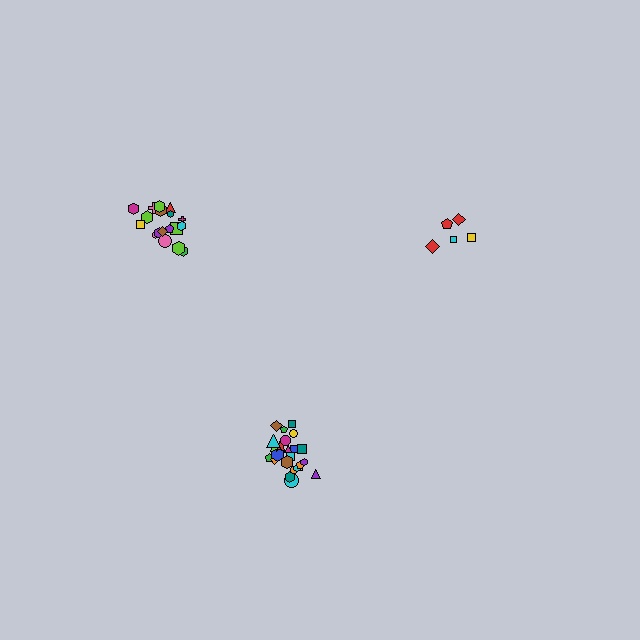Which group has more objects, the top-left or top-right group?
The top-left group.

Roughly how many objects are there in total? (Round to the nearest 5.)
Roughly 50 objects in total.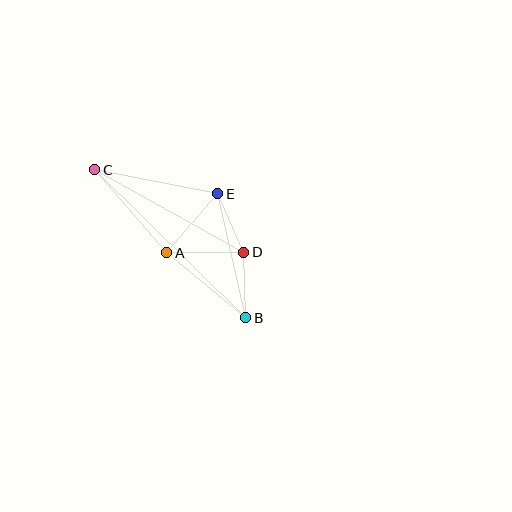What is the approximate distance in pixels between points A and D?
The distance between A and D is approximately 77 pixels.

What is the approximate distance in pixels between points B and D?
The distance between B and D is approximately 66 pixels.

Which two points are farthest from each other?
Points B and C are farthest from each other.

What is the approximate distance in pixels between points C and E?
The distance between C and E is approximately 125 pixels.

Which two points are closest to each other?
Points D and E are closest to each other.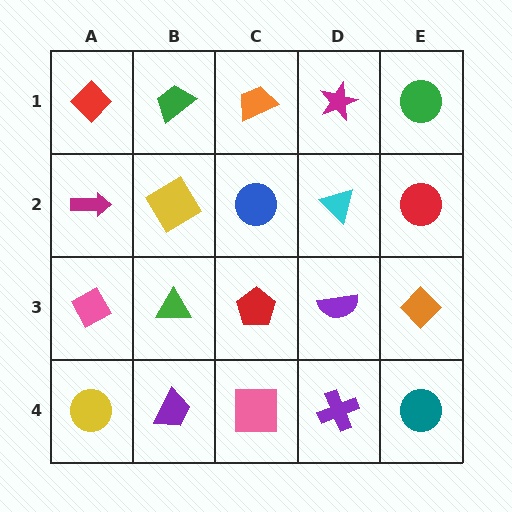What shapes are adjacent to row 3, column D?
A cyan triangle (row 2, column D), a purple cross (row 4, column D), a red pentagon (row 3, column C), an orange diamond (row 3, column E).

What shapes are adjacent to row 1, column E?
A red circle (row 2, column E), a magenta star (row 1, column D).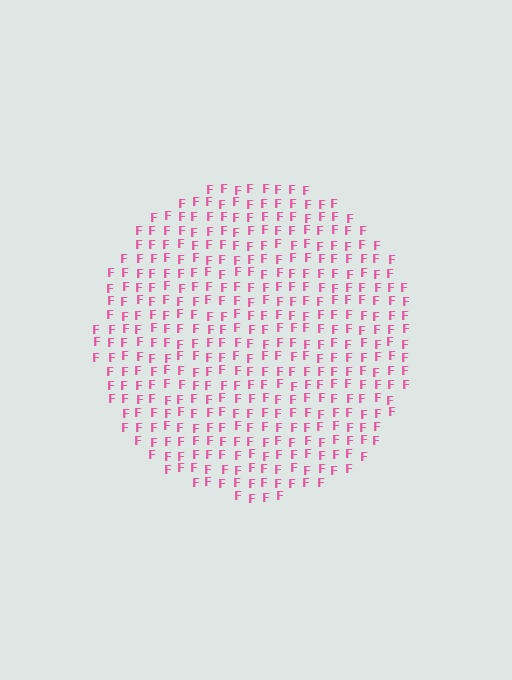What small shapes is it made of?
It is made of small letter F's.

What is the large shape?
The large shape is a circle.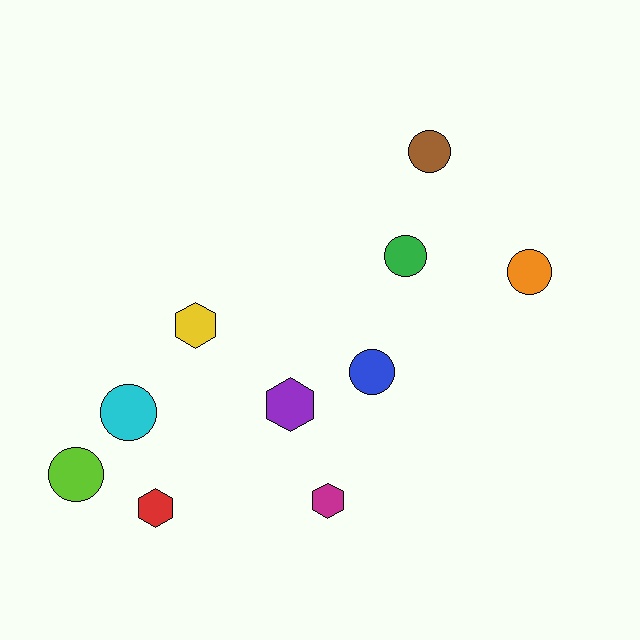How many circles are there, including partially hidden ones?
There are 6 circles.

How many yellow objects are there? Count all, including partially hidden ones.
There is 1 yellow object.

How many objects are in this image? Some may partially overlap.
There are 10 objects.